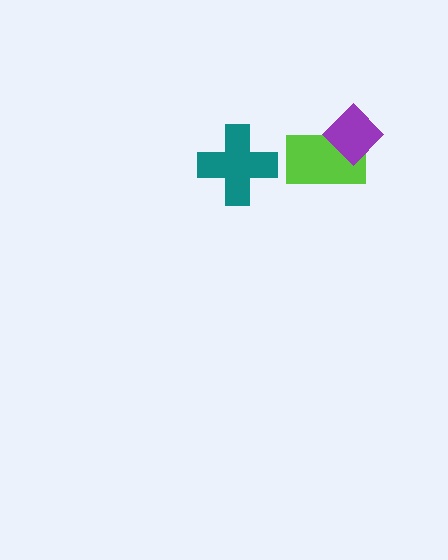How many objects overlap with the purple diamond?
1 object overlaps with the purple diamond.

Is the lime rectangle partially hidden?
Yes, it is partially covered by another shape.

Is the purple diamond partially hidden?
No, no other shape covers it.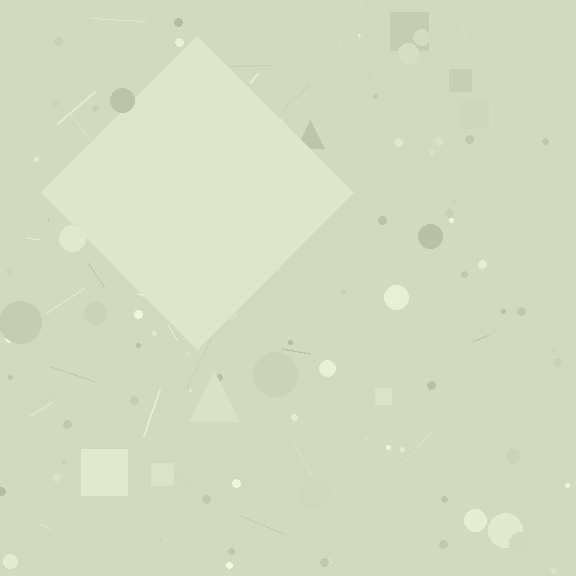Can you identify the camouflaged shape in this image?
The camouflaged shape is a diamond.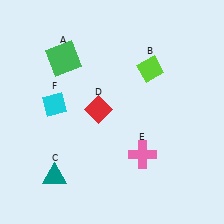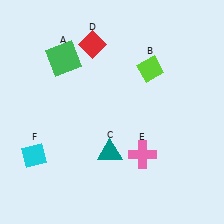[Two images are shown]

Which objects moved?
The objects that moved are: the teal triangle (C), the red diamond (D), the cyan diamond (F).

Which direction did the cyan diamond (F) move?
The cyan diamond (F) moved down.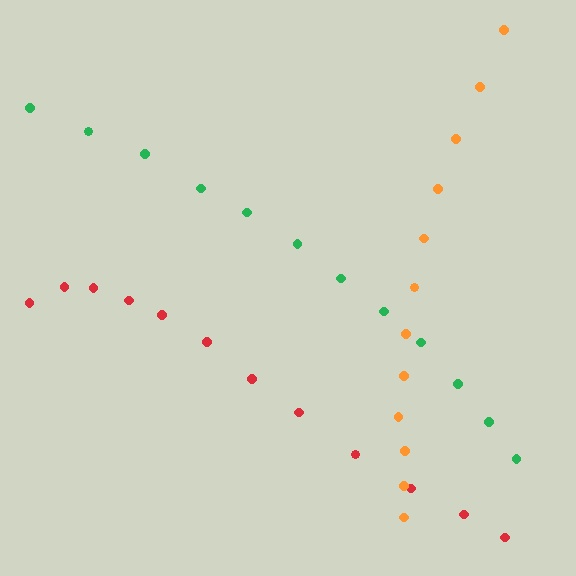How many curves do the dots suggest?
There are 3 distinct paths.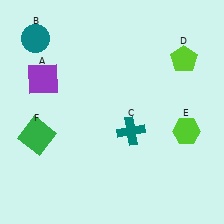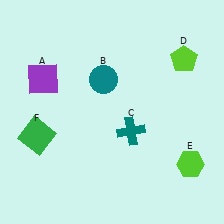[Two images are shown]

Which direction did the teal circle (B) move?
The teal circle (B) moved right.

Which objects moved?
The objects that moved are: the teal circle (B), the lime hexagon (E).